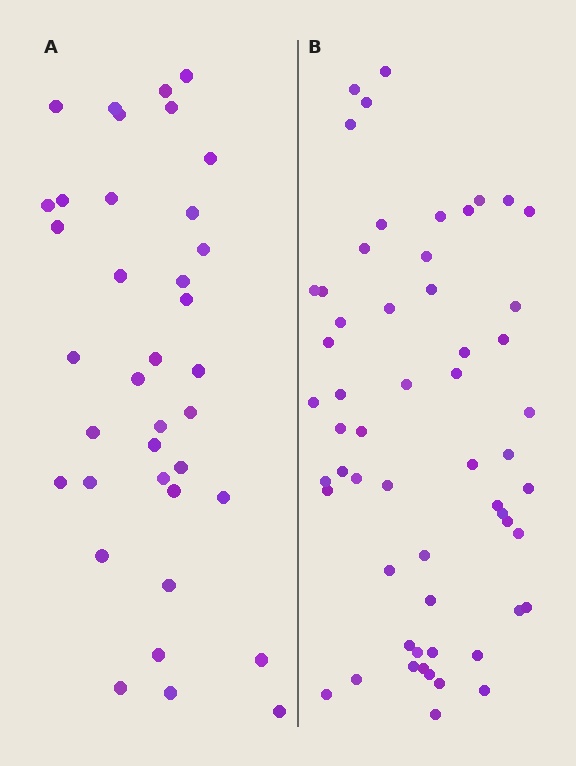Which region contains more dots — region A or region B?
Region B (the right region) has more dots.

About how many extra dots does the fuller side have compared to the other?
Region B has approximately 20 more dots than region A.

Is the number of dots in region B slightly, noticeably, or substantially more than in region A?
Region B has substantially more. The ratio is roughly 1.5 to 1.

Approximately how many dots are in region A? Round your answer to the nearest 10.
About 40 dots. (The exact count is 37, which rounds to 40.)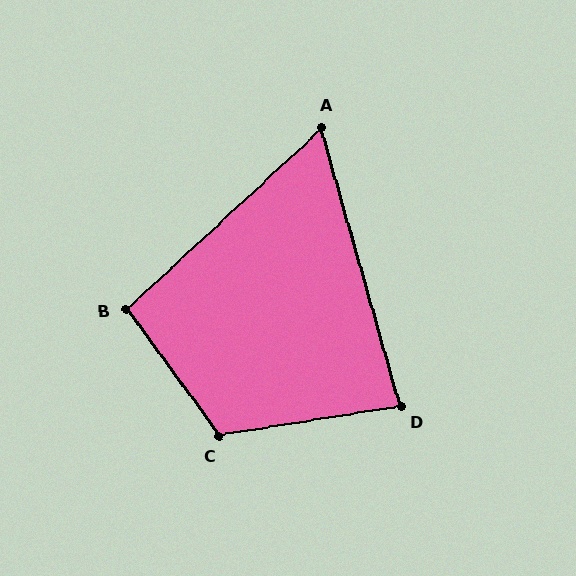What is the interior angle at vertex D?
Approximately 83 degrees (acute).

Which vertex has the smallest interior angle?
A, at approximately 63 degrees.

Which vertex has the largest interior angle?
C, at approximately 117 degrees.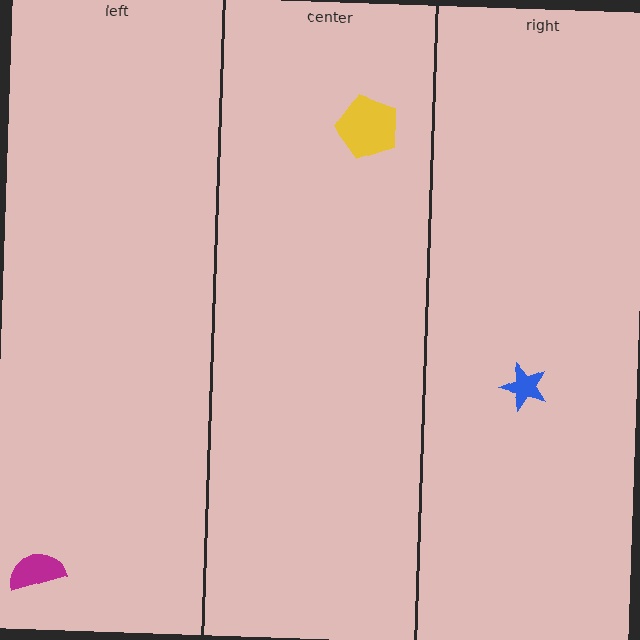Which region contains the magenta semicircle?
The left region.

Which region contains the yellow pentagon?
The center region.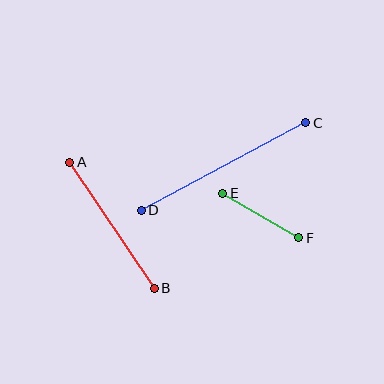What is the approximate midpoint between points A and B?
The midpoint is at approximately (112, 225) pixels.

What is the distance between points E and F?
The distance is approximately 88 pixels.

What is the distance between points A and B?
The distance is approximately 152 pixels.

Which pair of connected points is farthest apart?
Points C and D are farthest apart.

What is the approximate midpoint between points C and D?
The midpoint is at approximately (223, 167) pixels.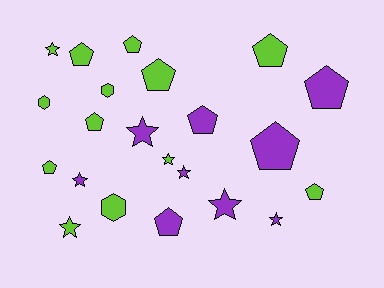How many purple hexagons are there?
There are no purple hexagons.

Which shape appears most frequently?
Pentagon, with 11 objects.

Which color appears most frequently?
Lime, with 13 objects.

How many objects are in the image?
There are 22 objects.